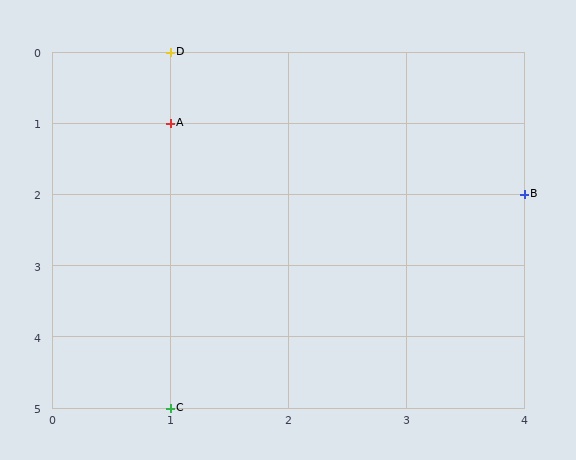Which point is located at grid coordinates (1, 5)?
Point C is at (1, 5).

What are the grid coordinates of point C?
Point C is at grid coordinates (1, 5).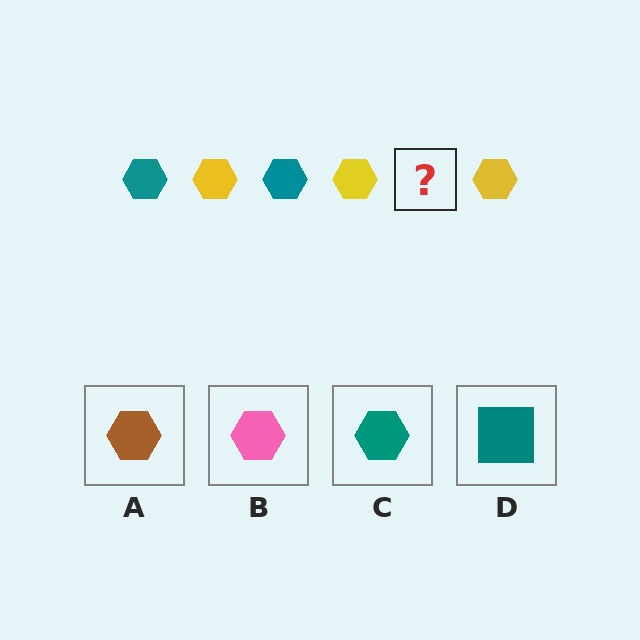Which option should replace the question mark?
Option C.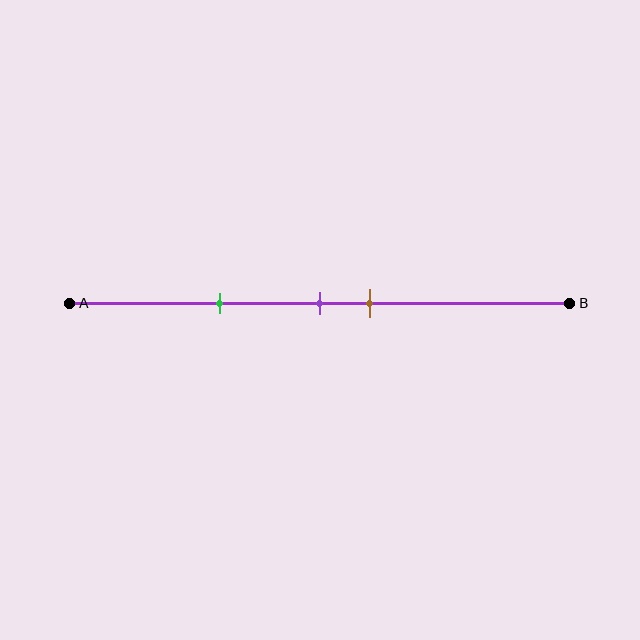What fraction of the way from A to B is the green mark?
The green mark is approximately 30% (0.3) of the way from A to B.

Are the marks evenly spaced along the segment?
No, the marks are not evenly spaced.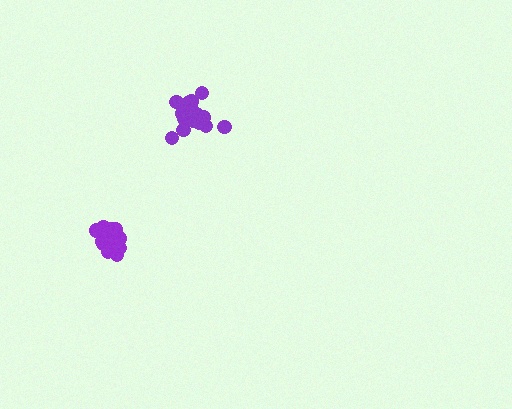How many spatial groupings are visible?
There are 2 spatial groupings.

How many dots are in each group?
Group 1: 16 dots, Group 2: 18 dots (34 total).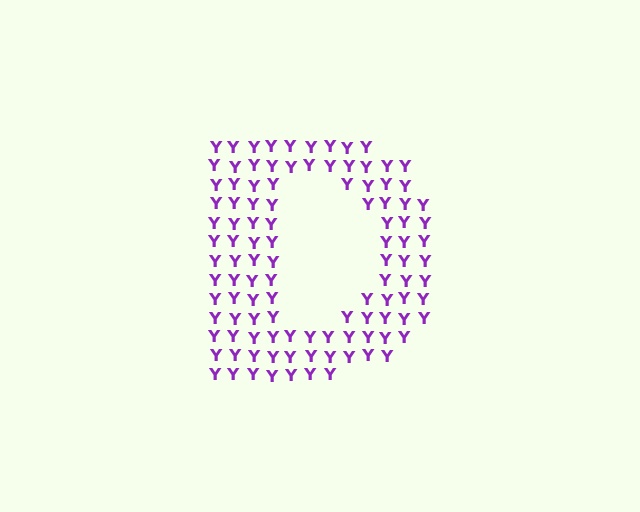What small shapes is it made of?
It is made of small letter Y's.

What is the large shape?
The large shape is the letter D.